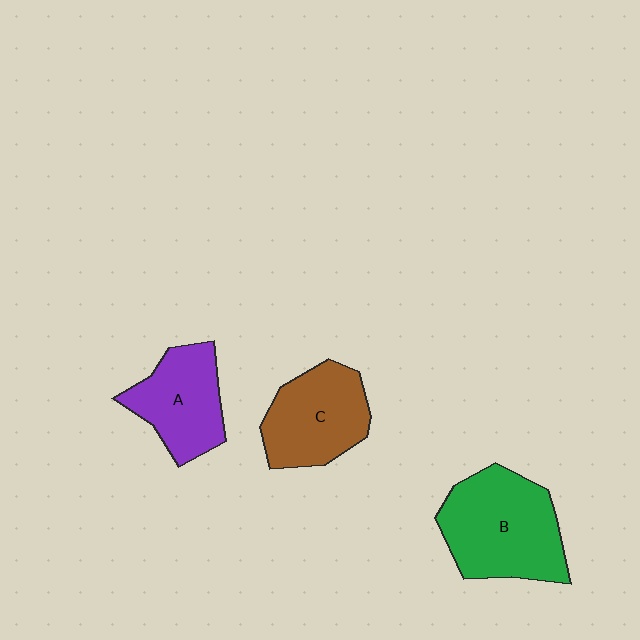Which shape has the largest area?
Shape B (green).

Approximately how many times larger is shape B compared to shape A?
Approximately 1.4 times.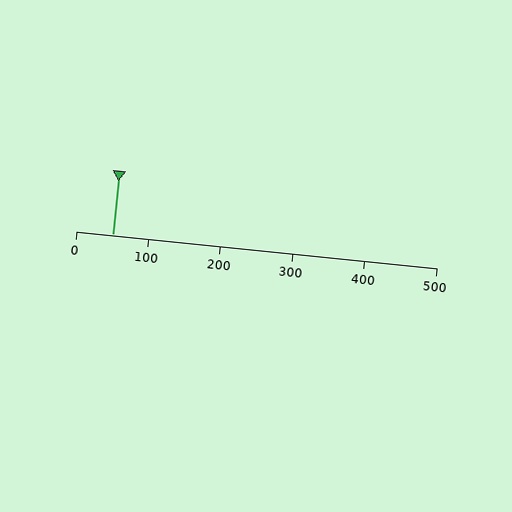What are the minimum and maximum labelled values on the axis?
The axis runs from 0 to 500.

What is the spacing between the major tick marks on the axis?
The major ticks are spaced 100 apart.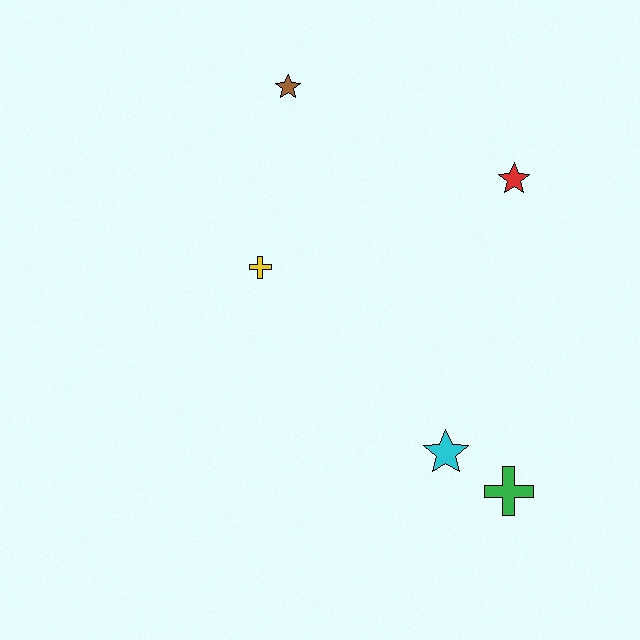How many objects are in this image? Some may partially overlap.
There are 5 objects.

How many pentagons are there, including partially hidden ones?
There are no pentagons.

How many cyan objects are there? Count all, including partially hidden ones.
There is 1 cyan object.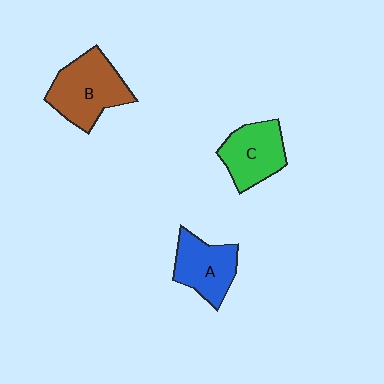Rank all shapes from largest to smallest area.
From largest to smallest: B (brown), C (green), A (blue).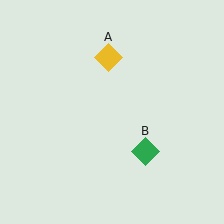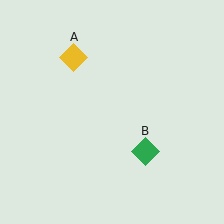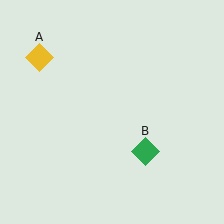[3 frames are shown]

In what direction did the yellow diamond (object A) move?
The yellow diamond (object A) moved left.